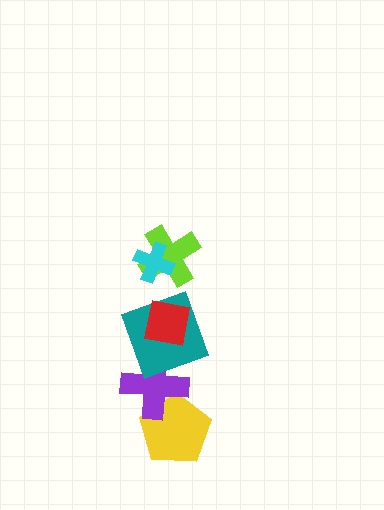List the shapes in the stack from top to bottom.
From top to bottom: the cyan cross, the lime cross, the red square, the teal square, the purple cross, the yellow pentagon.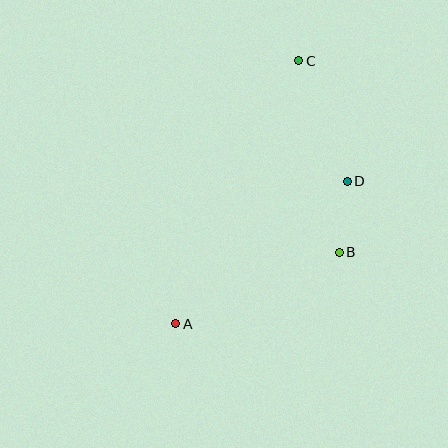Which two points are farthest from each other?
Points A and C are farthest from each other.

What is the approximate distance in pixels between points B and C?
The distance between B and C is approximately 196 pixels.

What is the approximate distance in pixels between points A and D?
The distance between A and D is approximately 223 pixels.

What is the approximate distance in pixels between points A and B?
The distance between A and B is approximately 179 pixels.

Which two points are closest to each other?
Points B and D are closest to each other.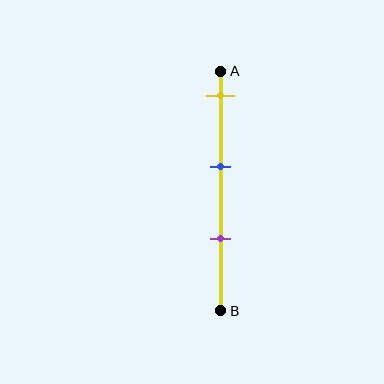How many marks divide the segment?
There are 3 marks dividing the segment.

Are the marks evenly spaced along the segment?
Yes, the marks are approximately evenly spaced.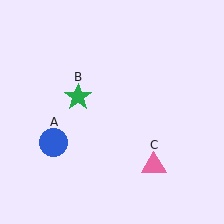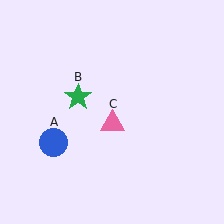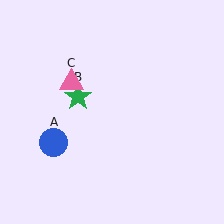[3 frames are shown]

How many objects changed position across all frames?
1 object changed position: pink triangle (object C).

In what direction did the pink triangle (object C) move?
The pink triangle (object C) moved up and to the left.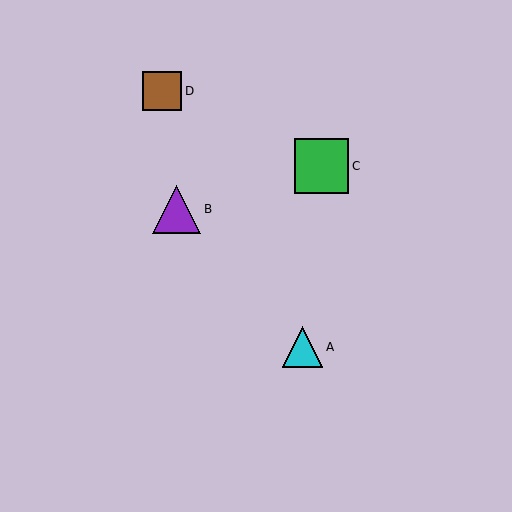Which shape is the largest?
The green square (labeled C) is the largest.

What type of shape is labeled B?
Shape B is a purple triangle.